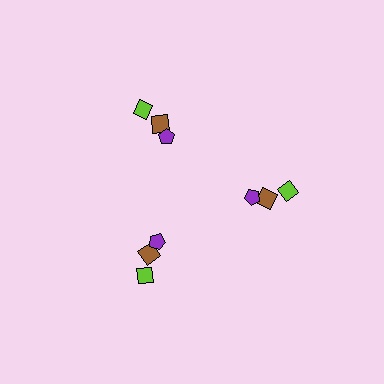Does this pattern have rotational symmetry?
Yes, this pattern has 3-fold rotational symmetry. It looks the same after rotating 120 degrees around the center.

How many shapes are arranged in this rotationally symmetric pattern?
There are 9 shapes, arranged in 3 groups of 3.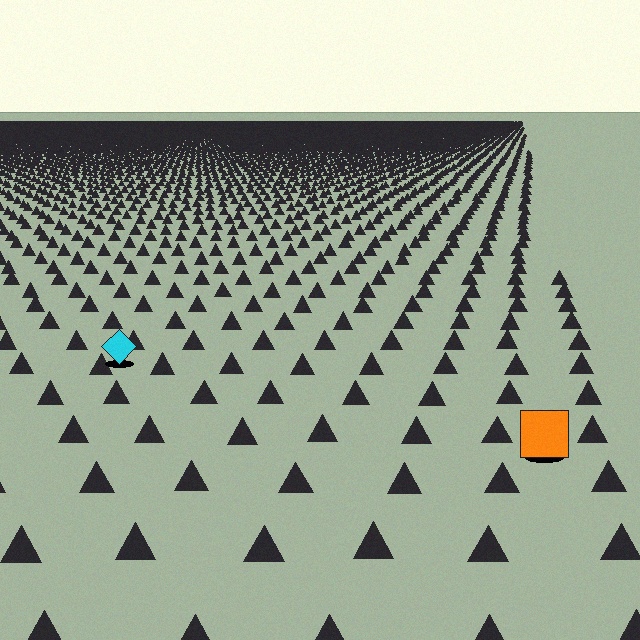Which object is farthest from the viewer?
The cyan diamond is farthest from the viewer. It appears smaller and the ground texture around it is denser.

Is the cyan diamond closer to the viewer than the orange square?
No. The orange square is closer — you can tell from the texture gradient: the ground texture is coarser near it.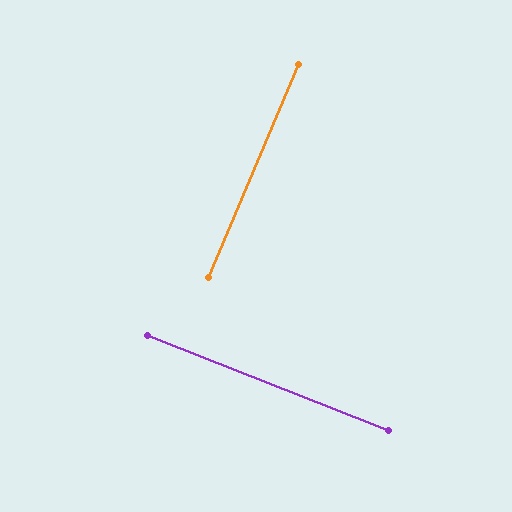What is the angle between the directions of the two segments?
Approximately 88 degrees.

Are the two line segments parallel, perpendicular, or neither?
Perpendicular — they meet at approximately 88°.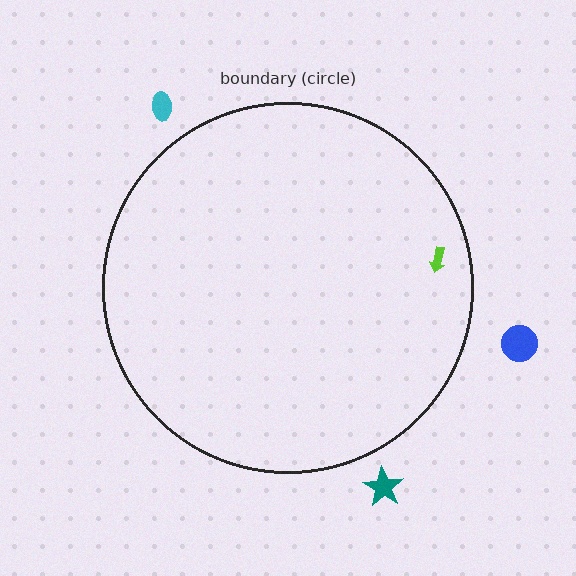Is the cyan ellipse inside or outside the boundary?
Outside.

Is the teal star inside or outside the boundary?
Outside.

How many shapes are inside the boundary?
1 inside, 3 outside.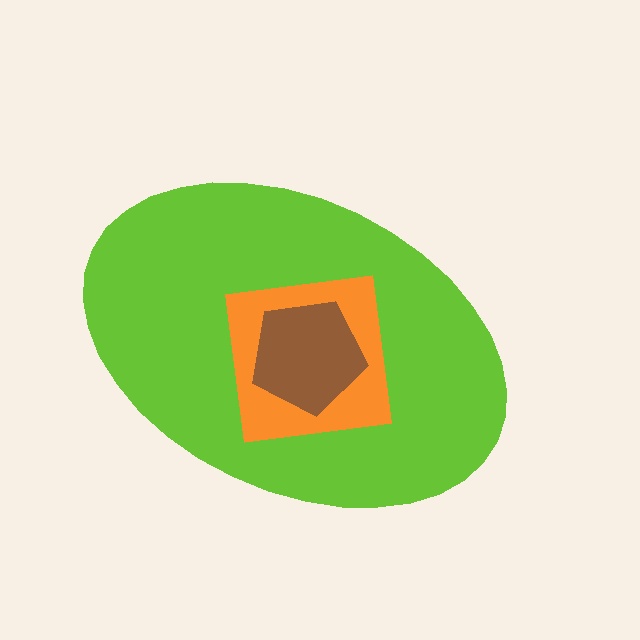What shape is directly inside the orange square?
The brown pentagon.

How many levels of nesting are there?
3.